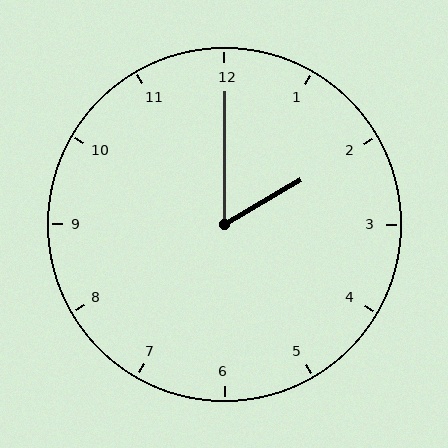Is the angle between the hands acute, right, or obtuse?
It is acute.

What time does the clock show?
2:00.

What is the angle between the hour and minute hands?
Approximately 60 degrees.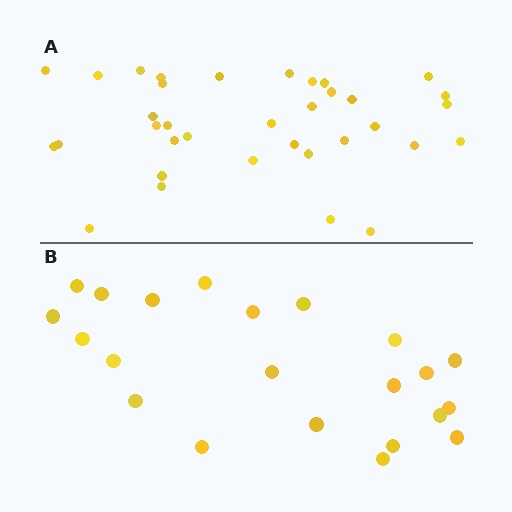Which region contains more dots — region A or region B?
Region A (the top region) has more dots.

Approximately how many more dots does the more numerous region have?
Region A has approximately 15 more dots than region B.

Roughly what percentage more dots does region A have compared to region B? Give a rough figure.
About 60% more.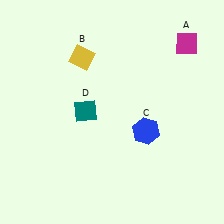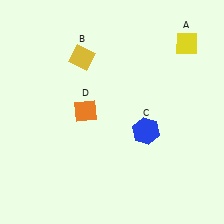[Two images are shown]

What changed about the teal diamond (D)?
In Image 1, D is teal. In Image 2, it changed to orange.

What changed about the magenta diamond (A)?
In Image 1, A is magenta. In Image 2, it changed to yellow.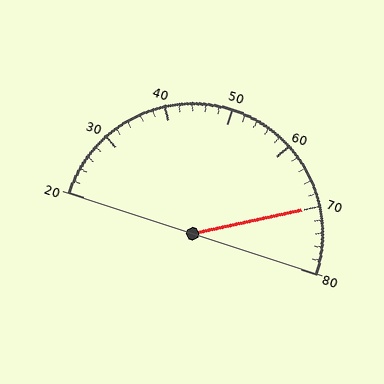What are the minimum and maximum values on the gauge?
The gauge ranges from 20 to 80.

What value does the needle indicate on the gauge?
The needle indicates approximately 70.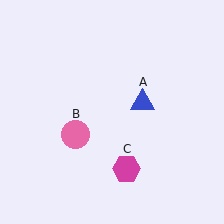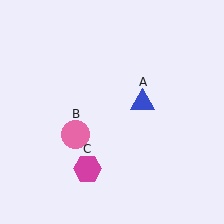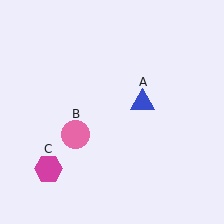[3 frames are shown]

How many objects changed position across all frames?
1 object changed position: magenta hexagon (object C).